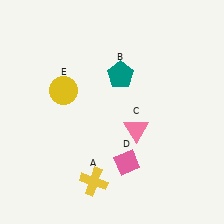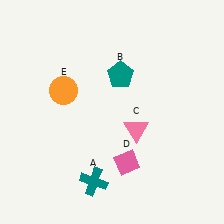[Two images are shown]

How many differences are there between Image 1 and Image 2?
There are 2 differences between the two images.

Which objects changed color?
A changed from yellow to teal. E changed from yellow to orange.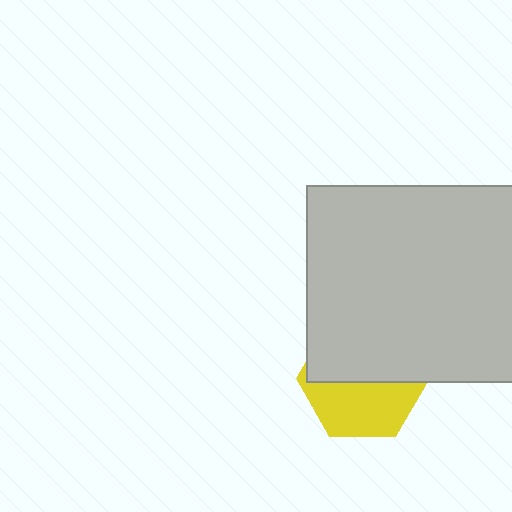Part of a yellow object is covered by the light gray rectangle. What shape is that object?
It is a hexagon.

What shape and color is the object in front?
The object in front is a light gray rectangle.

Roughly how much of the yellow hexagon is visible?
About half of it is visible (roughly 46%).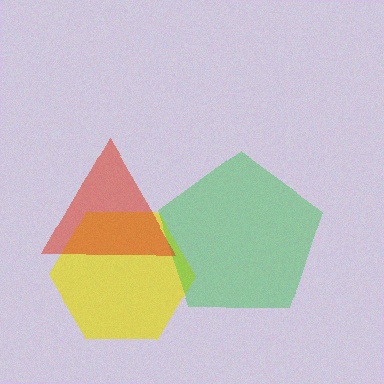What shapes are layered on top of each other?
The layered shapes are: a yellow hexagon, a green pentagon, a red triangle.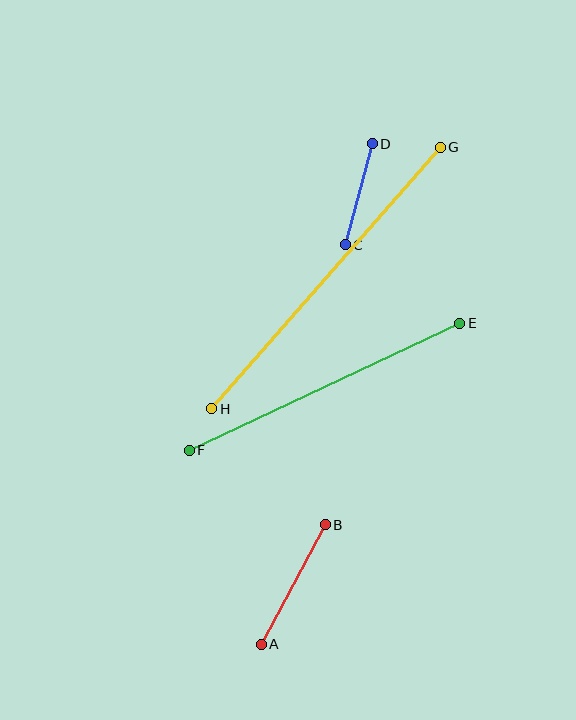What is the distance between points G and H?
The distance is approximately 347 pixels.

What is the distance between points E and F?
The distance is approximately 299 pixels.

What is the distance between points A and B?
The distance is approximately 136 pixels.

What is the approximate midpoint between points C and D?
The midpoint is at approximately (359, 194) pixels.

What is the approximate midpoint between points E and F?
The midpoint is at approximately (325, 387) pixels.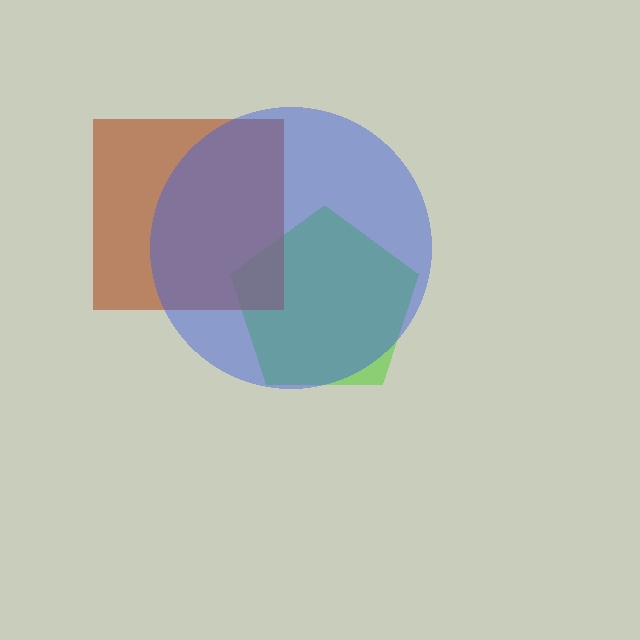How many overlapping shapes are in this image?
There are 3 overlapping shapes in the image.